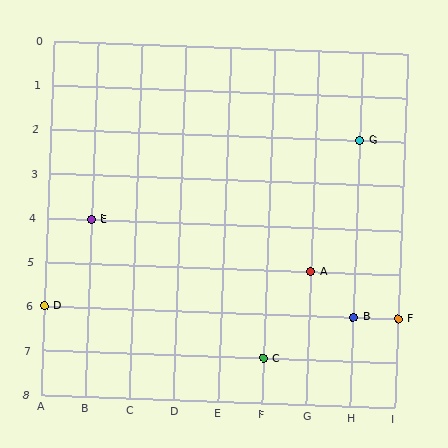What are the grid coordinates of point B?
Point B is at grid coordinates (H, 6).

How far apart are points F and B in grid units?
Points F and B are 1 column apart.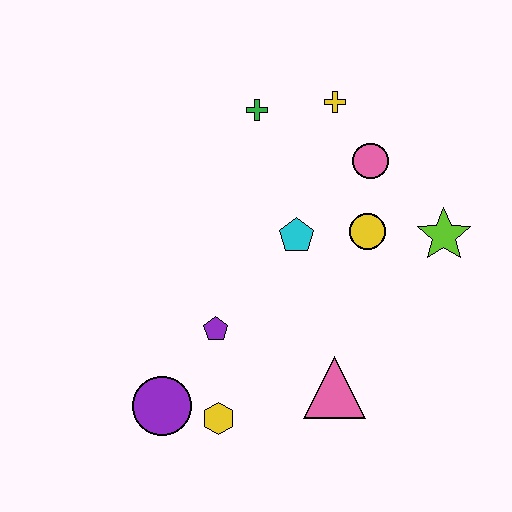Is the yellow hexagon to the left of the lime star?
Yes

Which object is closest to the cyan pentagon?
The yellow circle is closest to the cyan pentagon.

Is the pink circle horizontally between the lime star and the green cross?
Yes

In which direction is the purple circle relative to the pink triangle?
The purple circle is to the left of the pink triangle.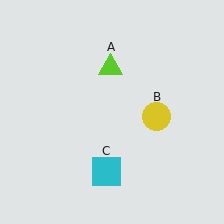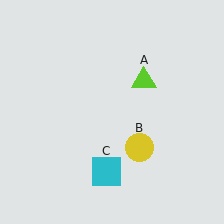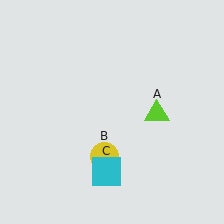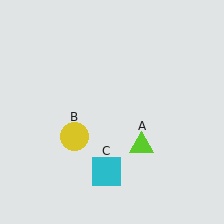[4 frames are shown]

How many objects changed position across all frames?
2 objects changed position: lime triangle (object A), yellow circle (object B).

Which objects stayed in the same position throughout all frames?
Cyan square (object C) remained stationary.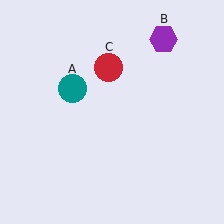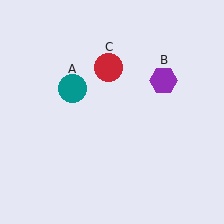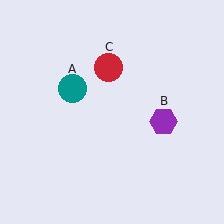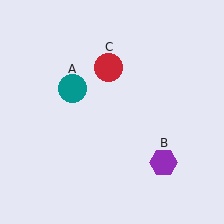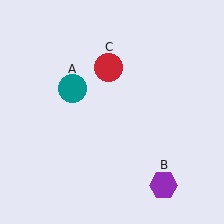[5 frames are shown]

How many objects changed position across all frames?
1 object changed position: purple hexagon (object B).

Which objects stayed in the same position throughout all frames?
Teal circle (object A) and red circle (object C) remained stationary.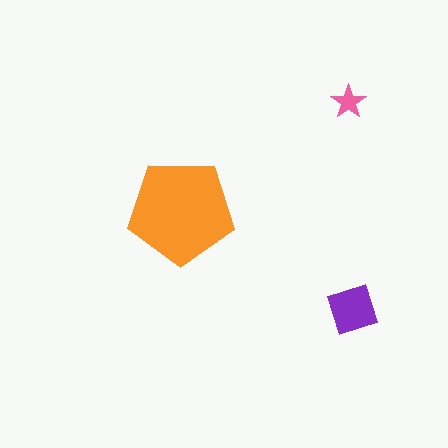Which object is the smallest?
The pink star.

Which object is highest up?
The pink star is topmost.